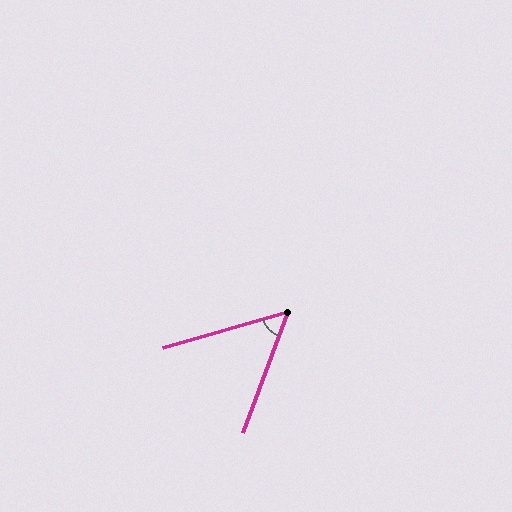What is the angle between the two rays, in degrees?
Approximately 53 degrees.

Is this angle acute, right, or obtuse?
It is acute.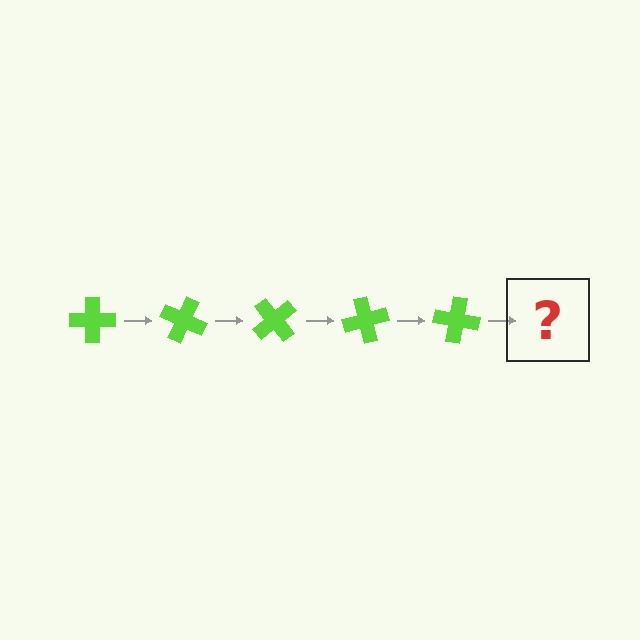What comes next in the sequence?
The next element should be a lime cross rotated 125 degrees.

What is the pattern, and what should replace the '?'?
The pattern is that the cross rotates 25 degrees each step. The '?' should be a lime cross rotated 125 degrees.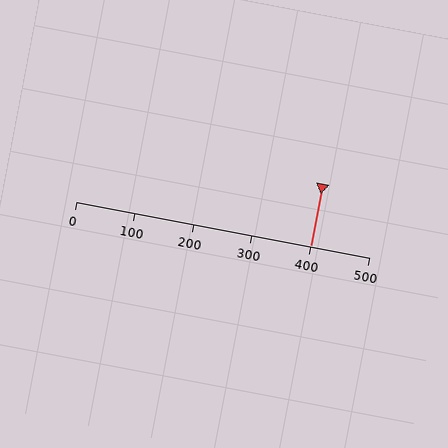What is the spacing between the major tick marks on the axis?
The major ticks are spaced 100 apart.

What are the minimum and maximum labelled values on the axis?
The axis runs from 0 to 500.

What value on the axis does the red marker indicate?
The marker indicates approximately 400.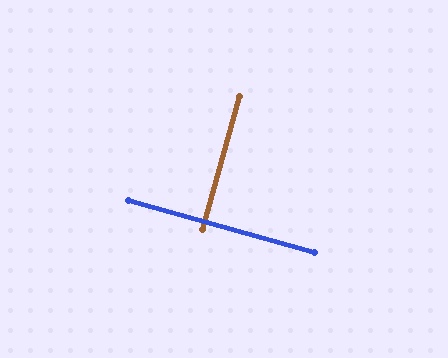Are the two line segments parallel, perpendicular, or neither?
Perpendicular — they meet at approximately 90°.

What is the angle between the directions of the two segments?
Approximately 90 degrees.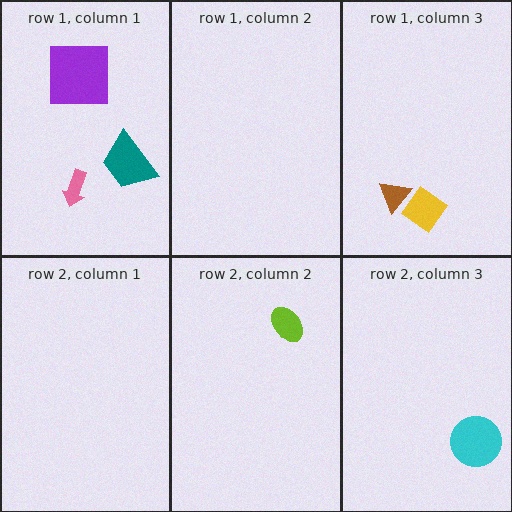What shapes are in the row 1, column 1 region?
The teal trapezoid, the pink arrow, the purple square.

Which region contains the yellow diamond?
The row 1, column 3 region.